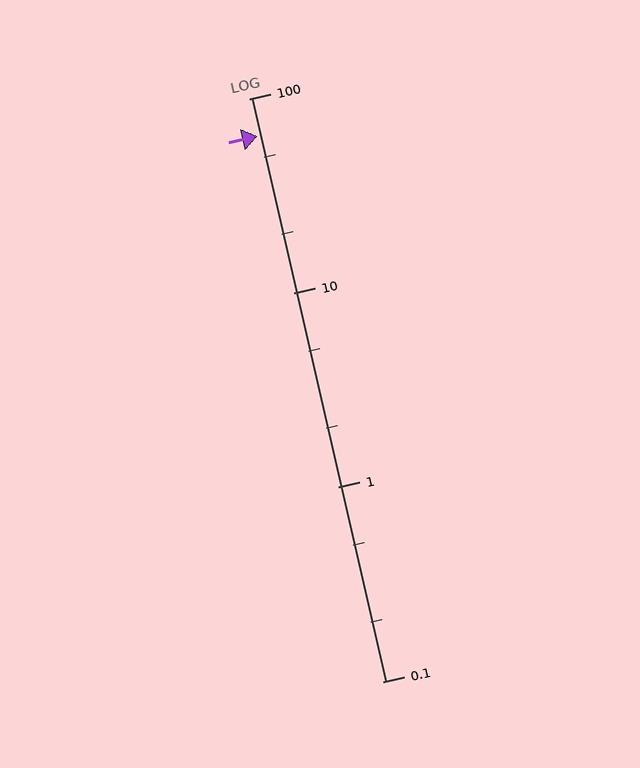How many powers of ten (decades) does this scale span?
The scale spans 3 decades, from 0.1 to 100.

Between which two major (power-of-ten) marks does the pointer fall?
The pointer is between 10 and 100.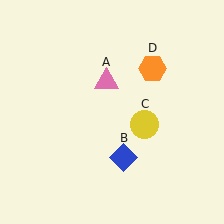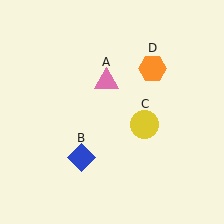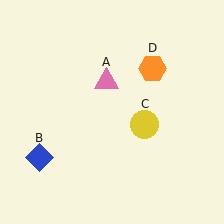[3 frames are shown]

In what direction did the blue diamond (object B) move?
The blue diamond (object B) moved left.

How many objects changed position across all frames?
1 object changed position: blue diamond (object B).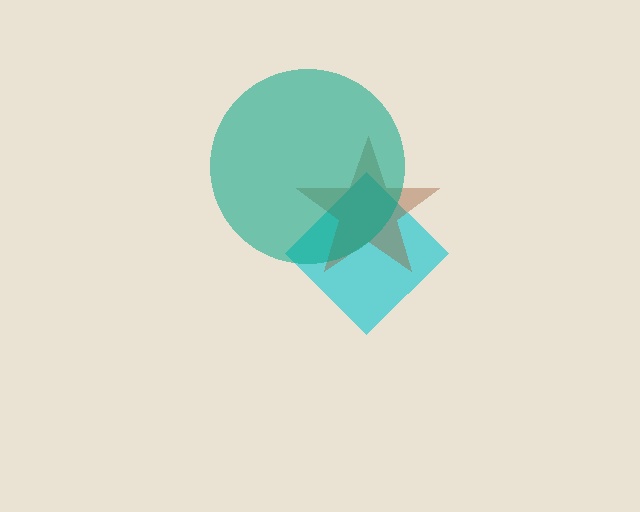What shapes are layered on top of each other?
The layered shapes are: a cyan diamond, a brown star, a teal circle.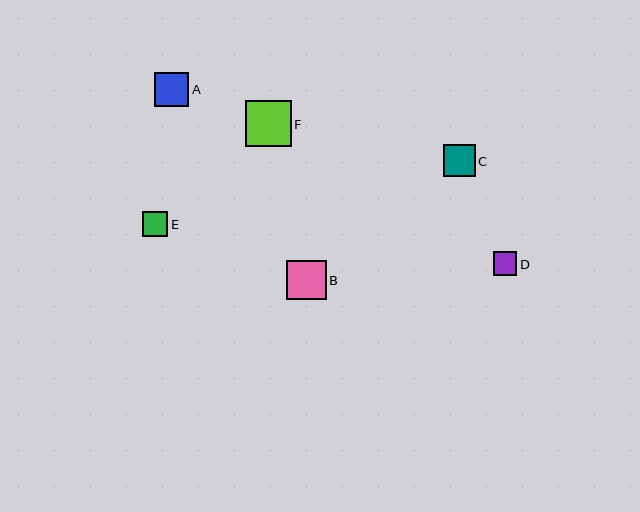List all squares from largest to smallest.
From largest to smallest: F, B, A, C, E, D.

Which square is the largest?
Square F is the largest with a size of approximately 46 pixels.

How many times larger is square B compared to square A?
Square B is approximately 1.1 times the size of square A.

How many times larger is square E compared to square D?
Square E is approximately 1.1 times the size of square D.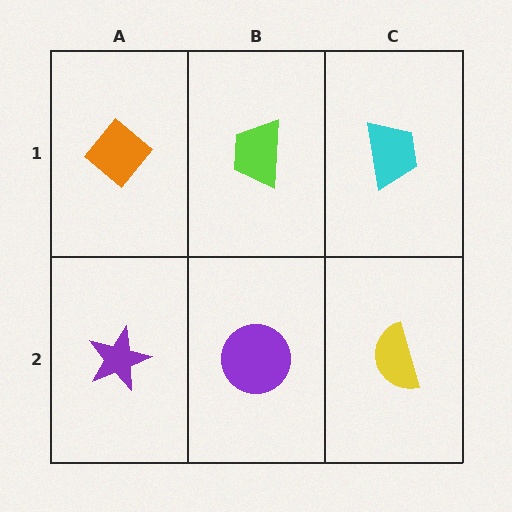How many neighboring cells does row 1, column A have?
2.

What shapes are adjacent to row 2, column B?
A lime trapezoid (row 1, column B), a purple star (row 2, column A), a yellow semicircle (row 2, column C).